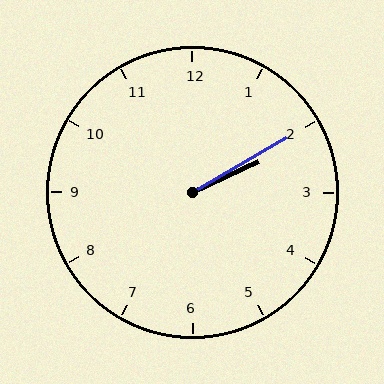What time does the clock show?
2:10.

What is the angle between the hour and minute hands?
Approximately 5 degrees.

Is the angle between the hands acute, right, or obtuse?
It is acute.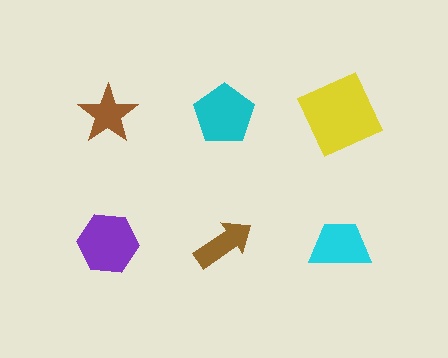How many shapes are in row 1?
3 shapes.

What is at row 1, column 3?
A yellow square.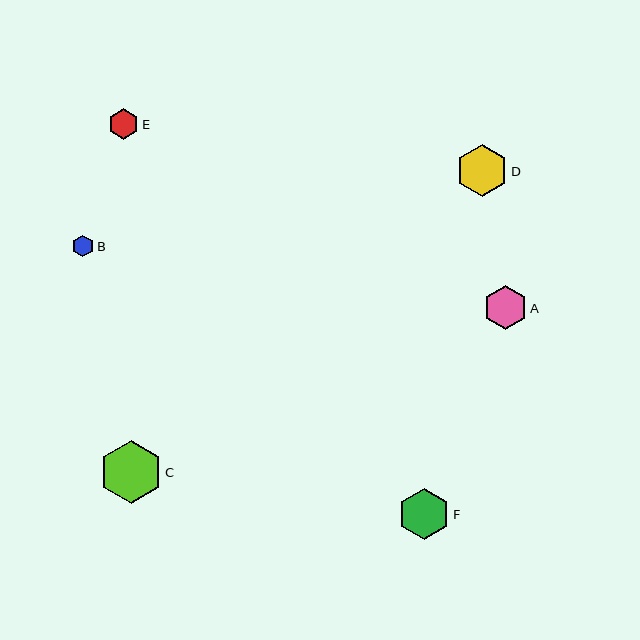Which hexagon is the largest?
Hexagon C is the largest with a size of approximately 63 pixels.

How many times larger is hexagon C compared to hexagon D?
Hexagon C is approximately 1.2 times the size of hexagon D.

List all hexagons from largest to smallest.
From largest to smallest: C, D, F, A, E, B.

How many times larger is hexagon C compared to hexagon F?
Hexagon C is approximately 1.2 times the size of hexagon F.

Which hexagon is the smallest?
Hexagon B is the smallest with a size of approximately 21 pixels.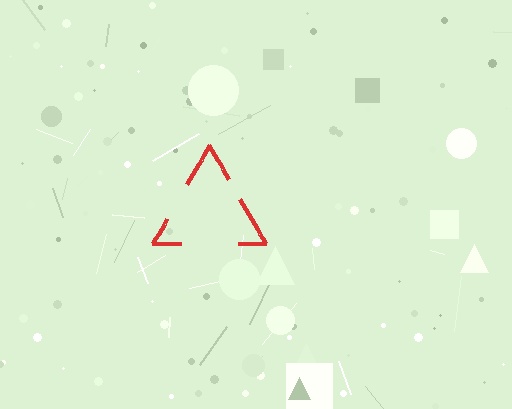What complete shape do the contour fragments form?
The contour fragments form a triangle.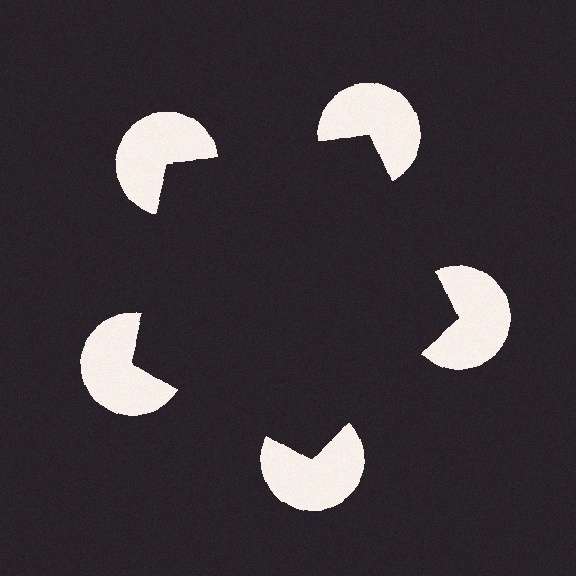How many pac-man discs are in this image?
There are 5 — one at each vertex of the illusory pentagon.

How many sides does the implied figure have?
5 sides.